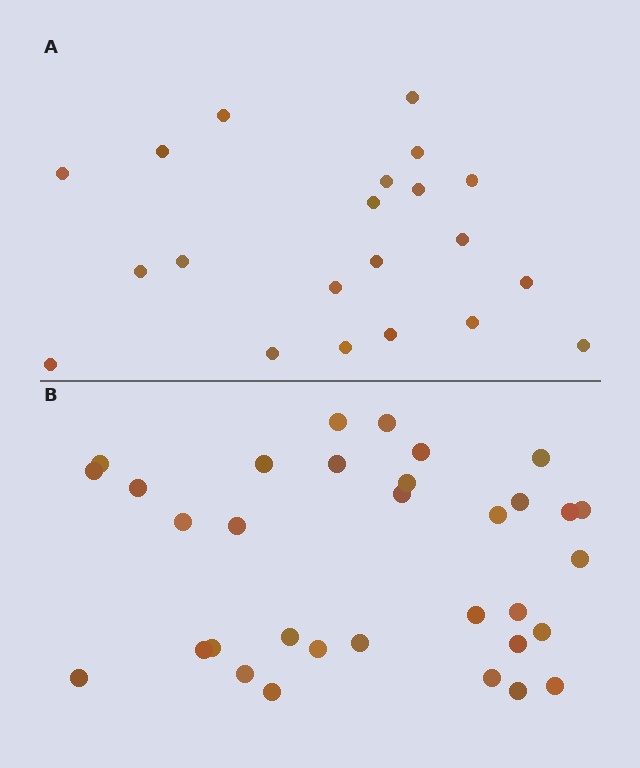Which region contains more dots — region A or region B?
Region B (the bottom region) has more dots.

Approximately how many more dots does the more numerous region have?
Region B has roughly 12 or so more dots than region A.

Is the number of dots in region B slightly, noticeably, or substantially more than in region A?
Region B has substantially more. The ratio is roughly 1.6 to 1.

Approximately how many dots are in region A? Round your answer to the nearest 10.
About 20 dots. (The exact count is 21, which rounds to 20.)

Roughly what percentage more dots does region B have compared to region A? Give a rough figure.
About 55% more.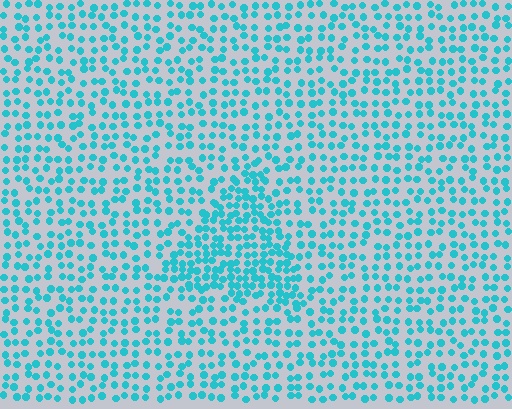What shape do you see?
I see a triangle.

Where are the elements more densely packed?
The elements are more densely packed inside the triangle boundary.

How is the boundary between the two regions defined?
The boundary is defined by a change in element density (approximately 1.8x ratio). All elements are the same color, size, and shape.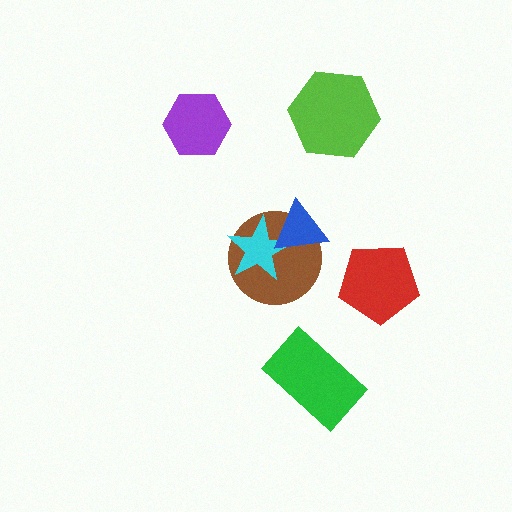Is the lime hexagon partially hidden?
No, no other shape covers it.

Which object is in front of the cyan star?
The blue triangle is in front of the cyan star.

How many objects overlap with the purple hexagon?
0 objects overlap with the purple hexagon.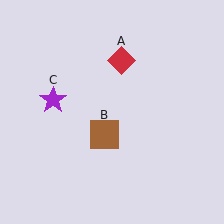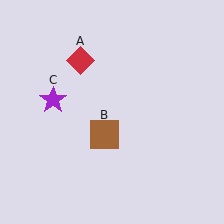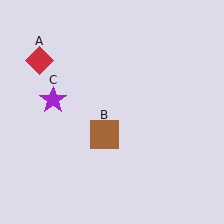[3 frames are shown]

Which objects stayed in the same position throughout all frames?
Brown square (object B) and purple star (object C) remained stationary.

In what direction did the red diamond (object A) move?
The red diamond (object A) moved left.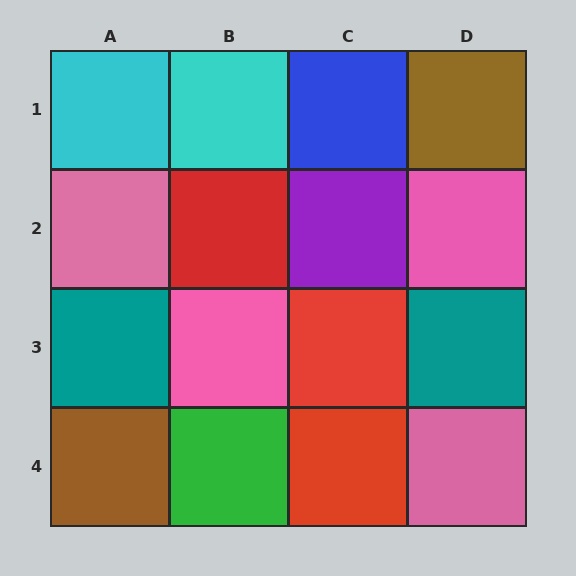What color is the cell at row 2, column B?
Red.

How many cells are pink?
4 cells are pink.